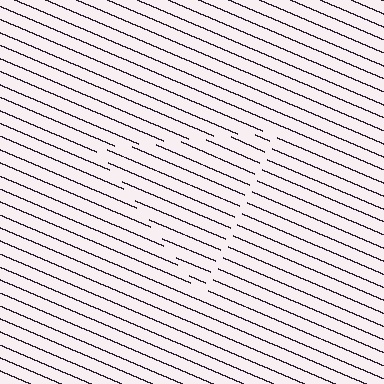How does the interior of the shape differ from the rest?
The interior of the shape contains the same grating, shifted by half a period — the contour is defined by the phase discontinuity where line-ends from the inner and outer gratings abut.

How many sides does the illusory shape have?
3 sides — the line-ends trace a triangle.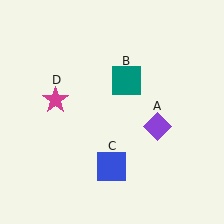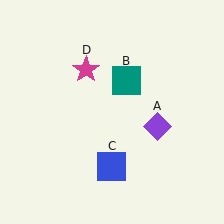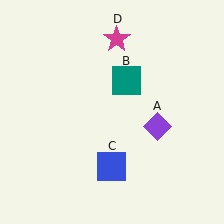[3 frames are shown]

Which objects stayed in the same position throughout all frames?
Purple diamond (object A) and teal square (object B) and blue square (object C) remained stationary.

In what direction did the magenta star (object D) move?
The magenta star (object D) moved up and to the right.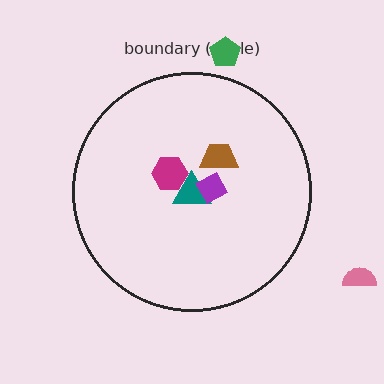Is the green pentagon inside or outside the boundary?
Outside.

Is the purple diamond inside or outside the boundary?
Inside.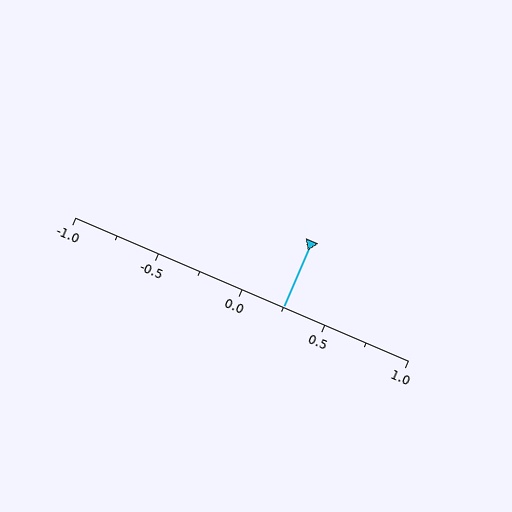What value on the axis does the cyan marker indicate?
The marker indicates approximately 0.25.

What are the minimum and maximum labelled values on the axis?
The axis runs from -1.0 to 1.0.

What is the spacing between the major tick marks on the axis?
The major ticks are spaced 0.5 apart.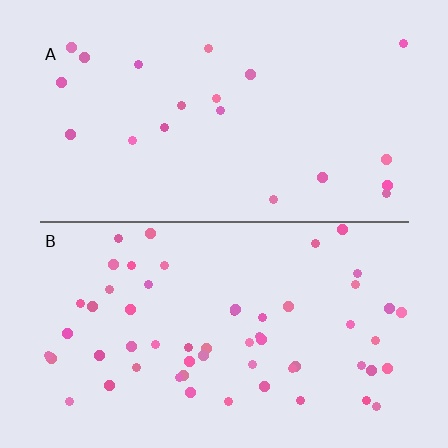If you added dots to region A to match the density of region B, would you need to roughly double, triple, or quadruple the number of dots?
Approximately triple.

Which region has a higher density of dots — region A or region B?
B (the bottom).